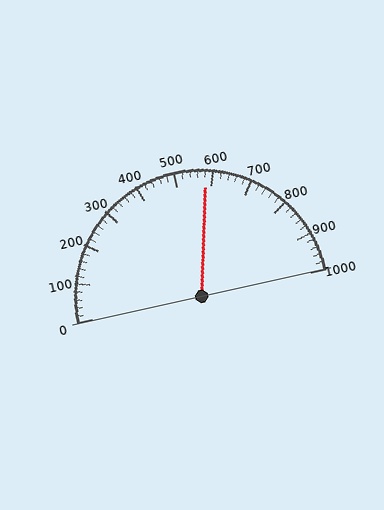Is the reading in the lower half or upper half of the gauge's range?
The reading is in the upper half of the range (0 to 1000).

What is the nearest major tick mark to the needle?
The nearest major tick mark is 600.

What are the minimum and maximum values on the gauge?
The gauge ranges from 0 to 1000.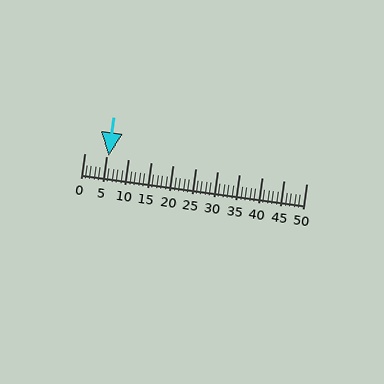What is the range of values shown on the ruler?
The ruler shows values from 0 to 50.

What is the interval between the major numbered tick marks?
The major tick marks are spaced 5 units apart.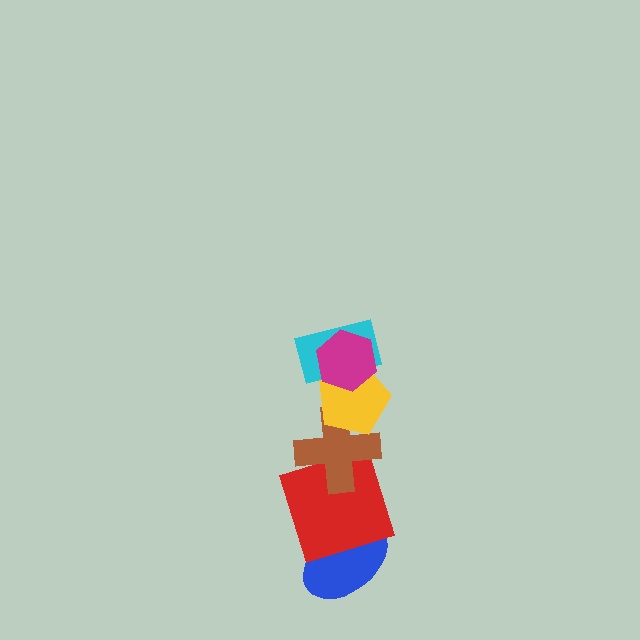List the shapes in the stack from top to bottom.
From top to bottom: the magenta hexagon, the cyan rectangle, the yellow pentagon, the brown cross, the red square, the blue ellipse.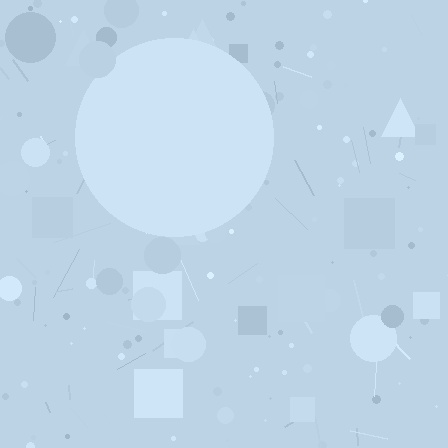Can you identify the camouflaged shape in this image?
The camouflaged shape is a circle.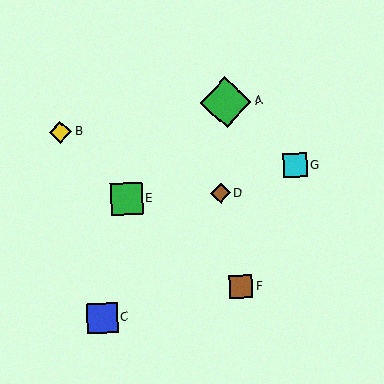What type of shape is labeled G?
Shape G is a cyan square.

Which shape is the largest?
The green diamond (labeled A) is the largest.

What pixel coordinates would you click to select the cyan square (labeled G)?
Click at (295, 166) to select the cyan square G.